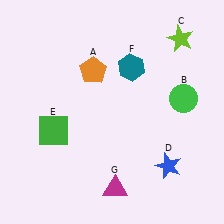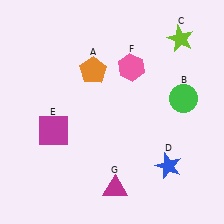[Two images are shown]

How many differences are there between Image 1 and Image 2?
There are 2 differences between the two images.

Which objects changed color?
E changed from green to magenta. F changed from teal to pink.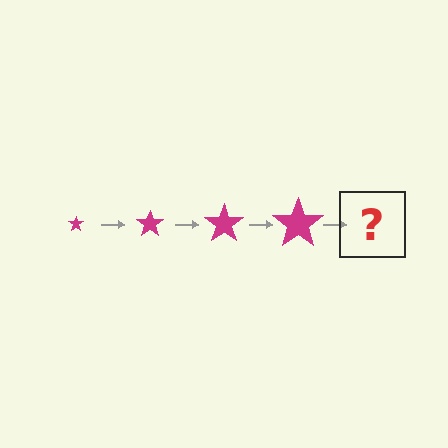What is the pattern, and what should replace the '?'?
The pattern is that the star gets progressively larger each step. The '?' should be a magenta star, larger than the previous one.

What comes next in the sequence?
The next element should be a magenta star, larger than the previous one.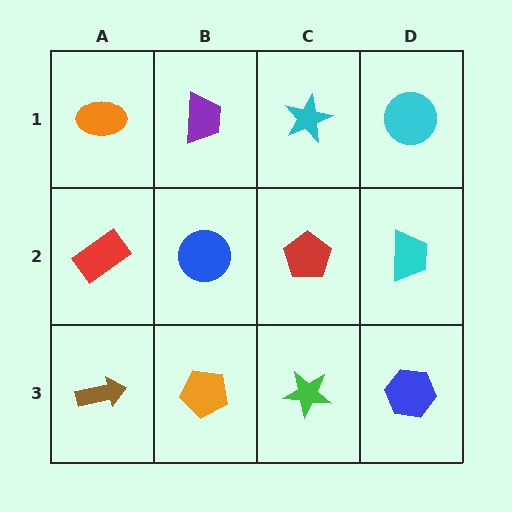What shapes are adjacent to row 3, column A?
A red rectangle (row 2, column A), an orange pentagon (row 3, column B).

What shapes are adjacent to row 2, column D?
A cyan circle (row 1, column D), a blue hexagon (row 3, column D), a red pentagon (row 2, column C).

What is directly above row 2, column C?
A cyan star.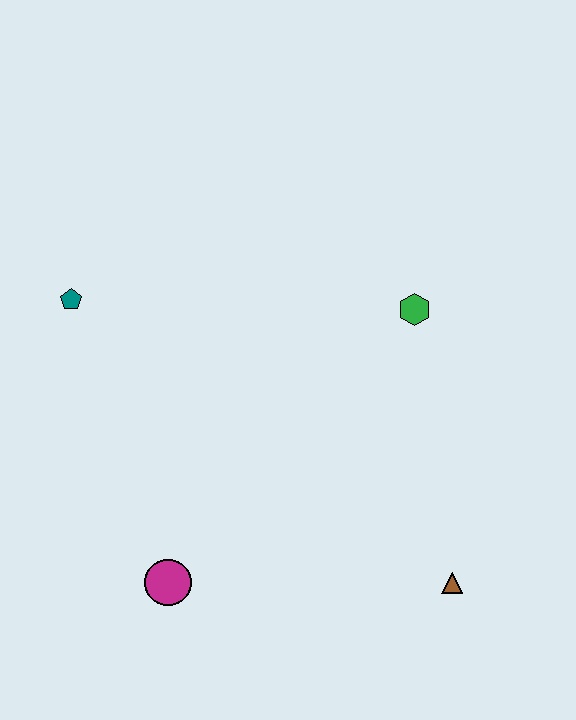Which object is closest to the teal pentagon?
The magenta circle is closest to the teal pentagon.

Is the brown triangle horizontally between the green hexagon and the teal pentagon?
No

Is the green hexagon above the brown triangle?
Yes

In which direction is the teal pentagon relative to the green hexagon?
The teal pentagon is to the left of the green hexagon.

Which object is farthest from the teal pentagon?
The brown triangle is farthest from the teal pentagon.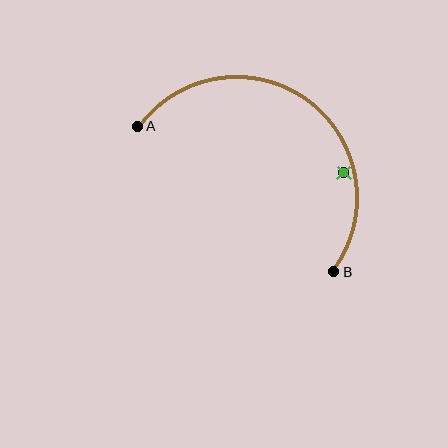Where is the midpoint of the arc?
The arc midpoint is the point on the curve farthest from the straight line joining A and B. It sits above and to the right of that line.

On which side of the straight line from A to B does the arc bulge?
The arc bulges above and to the right of the straight line connecting A and B.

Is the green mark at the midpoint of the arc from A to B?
No — the green mark does not lie on the arc at all. It sits slightly inside the curve.